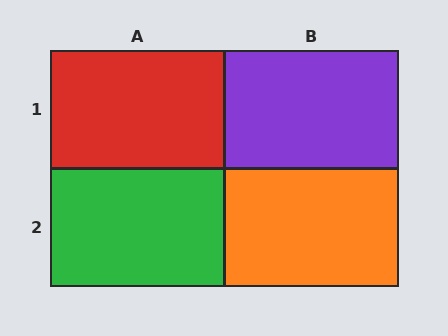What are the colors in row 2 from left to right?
Green, orange.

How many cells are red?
1 cell is red.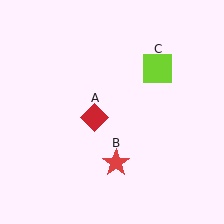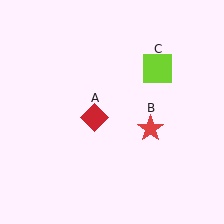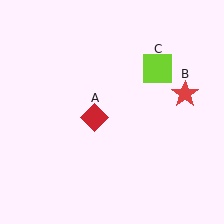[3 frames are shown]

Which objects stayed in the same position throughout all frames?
Red diamond (object A) and lime square (object C) remained stationary.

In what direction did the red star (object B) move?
The red star (object B) moved up and to the right.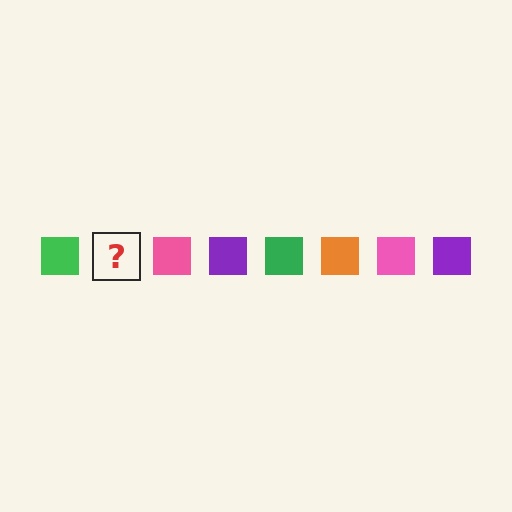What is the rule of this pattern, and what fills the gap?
The rule is that the pattern cycles through green, orange, pink, purple squares. The gap should be filled with an orange square.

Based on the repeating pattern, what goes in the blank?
The blank should be an orange square.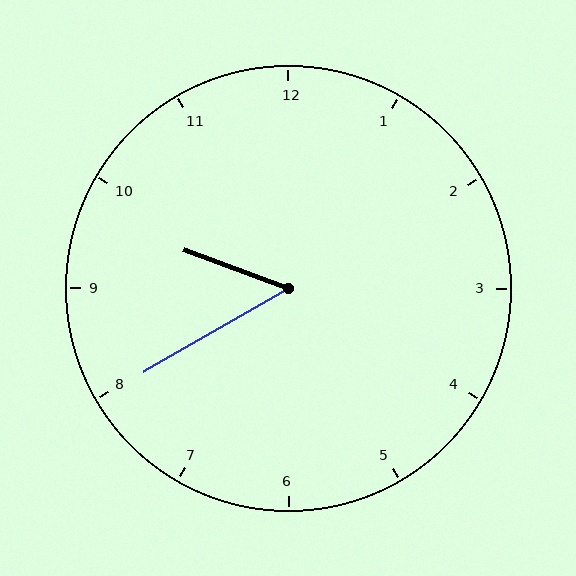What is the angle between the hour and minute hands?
Approximately 50 degrees.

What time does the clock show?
9:40.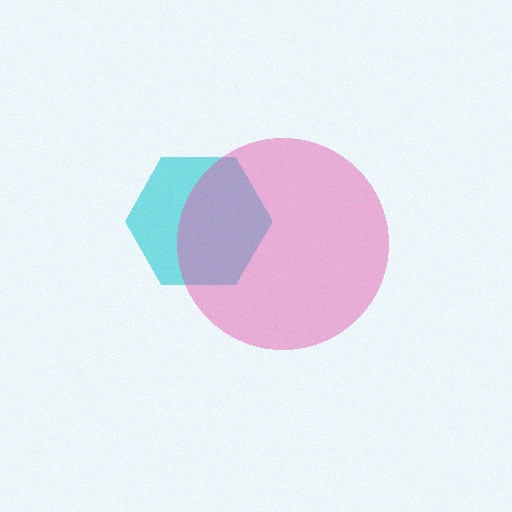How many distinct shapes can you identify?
There are 2 distinct shapes: a cyan hexagon, a pink circle.